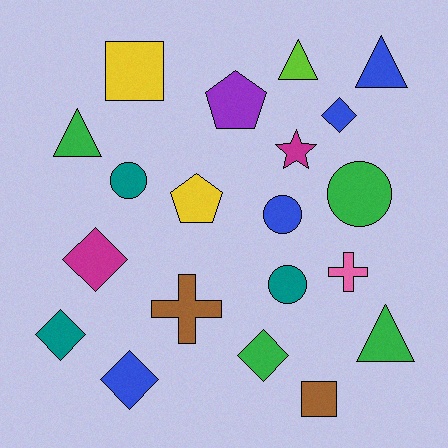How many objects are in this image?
There are 20 objects.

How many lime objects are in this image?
There is 1 lime object.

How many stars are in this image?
There is 1 star.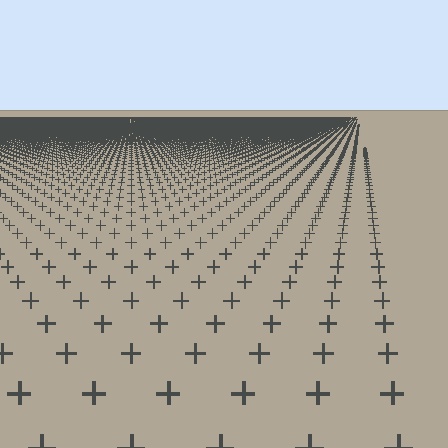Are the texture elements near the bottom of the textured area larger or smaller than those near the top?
Larger. Near the bottom, elements are closer to the viewer and appear at a bigger on-screen size.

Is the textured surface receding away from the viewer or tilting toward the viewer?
The surface is receding away from the viewer. Texture elements get smaller and denser toward the top.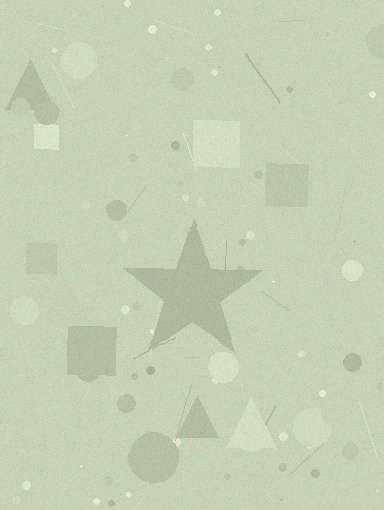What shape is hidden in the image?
A star is hidden in the image.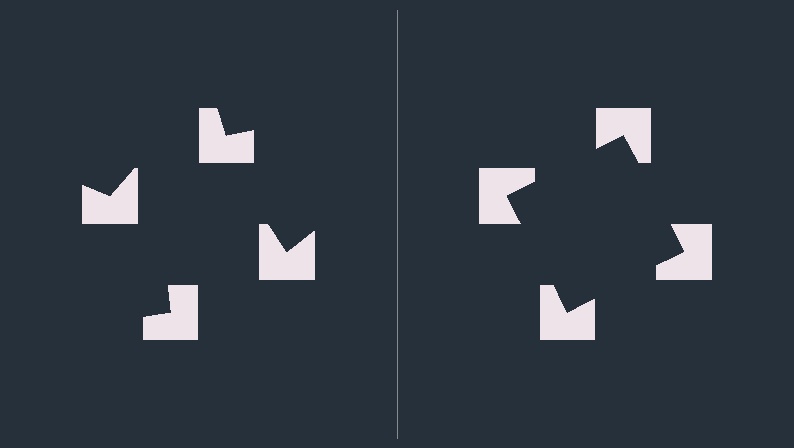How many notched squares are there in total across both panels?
8 — 4 on each side.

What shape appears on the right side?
An illusory square.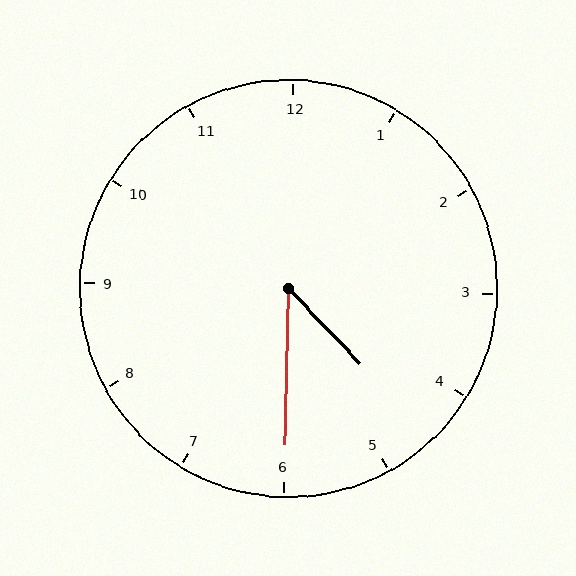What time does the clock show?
4:30.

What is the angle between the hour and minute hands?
Approximately 45 degrees.